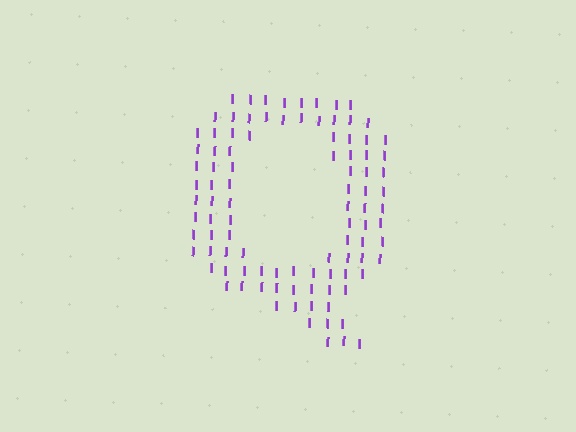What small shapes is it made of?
It is made of small letter I's.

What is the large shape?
The large shape is the letter Q.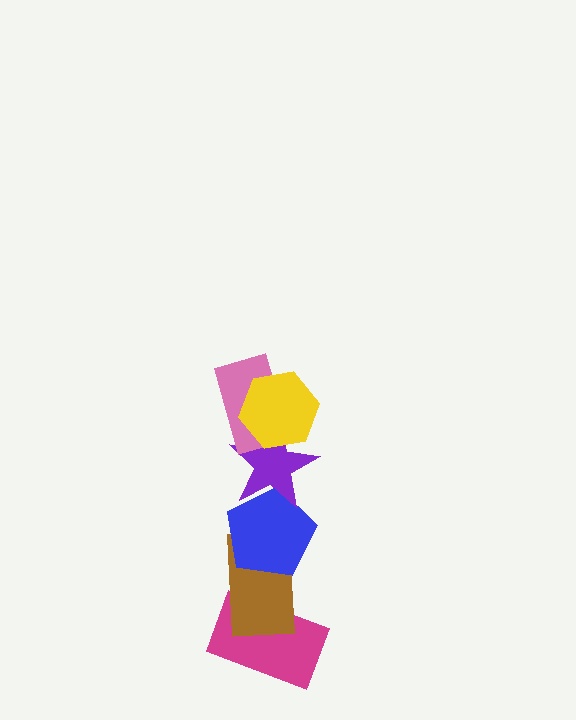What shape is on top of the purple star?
The pink rectangle is on top of the purple star.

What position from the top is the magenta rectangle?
The magenta rectangle is 6th from the top.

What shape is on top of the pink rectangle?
The yellow hexagon is on top of the pink rectangle.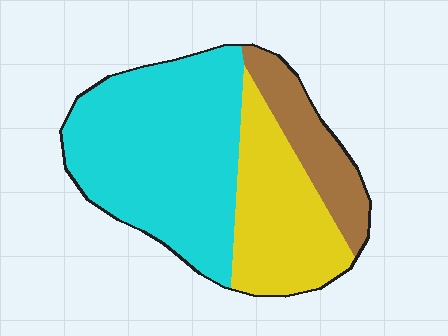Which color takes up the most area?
Cyan, at roughly 55%.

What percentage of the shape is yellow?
Yellow covers around 30% of the shape.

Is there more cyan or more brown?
Cyan.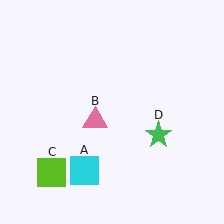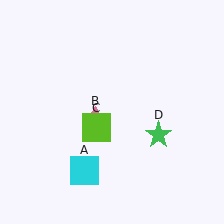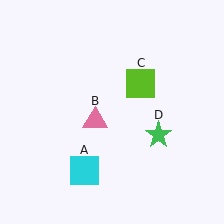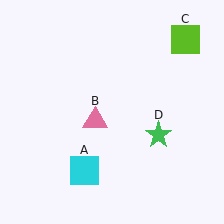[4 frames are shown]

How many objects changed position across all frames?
1 object changed position: lime square (object C).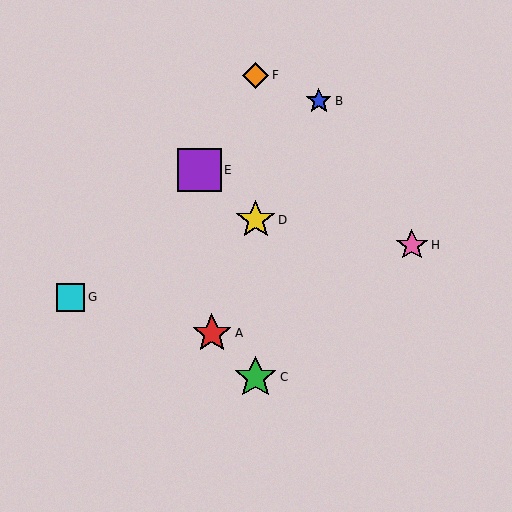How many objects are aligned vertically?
3 objects (C, D, F) are aligned vertically.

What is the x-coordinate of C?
Object C is at x≈256.